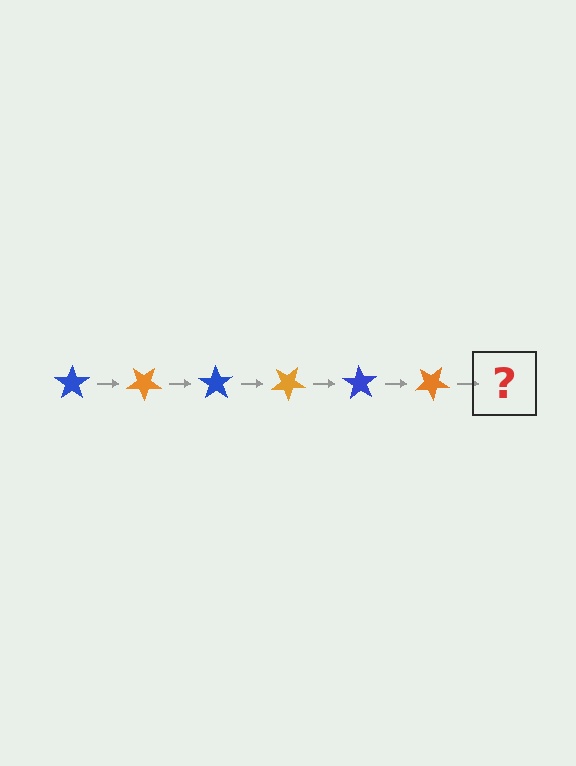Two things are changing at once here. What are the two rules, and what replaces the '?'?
The two rules are that it rotates 35 degrees each step and the color cycles through blue and orange. The '?' should be a blue star, rotated 210 degrees from the start.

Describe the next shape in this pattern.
It should be a blue star, rotated 210 degrees from the start.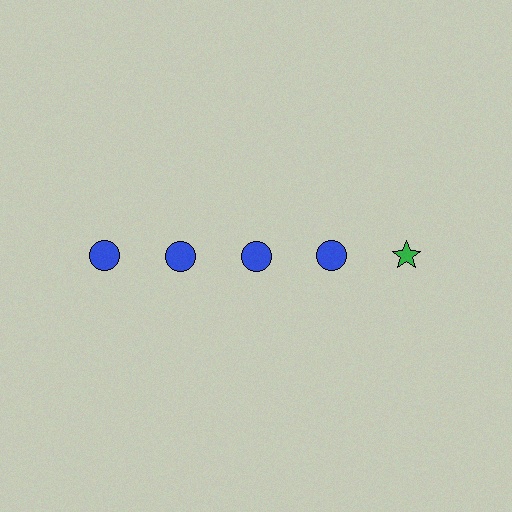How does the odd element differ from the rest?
It differs in both color (green instead of blue) and shape (star instead of circle).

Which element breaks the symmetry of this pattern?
The green star in the top row, rightmost column breaks the symmetry. All other shapes are blue circles.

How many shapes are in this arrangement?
There are 5 shapes arranged in a grid pattern.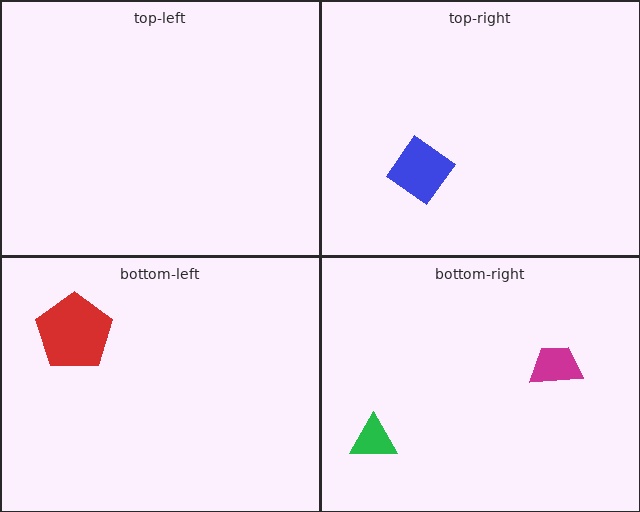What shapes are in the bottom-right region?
The magenta trapezoid, the green triangle.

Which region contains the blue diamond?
The top-right region.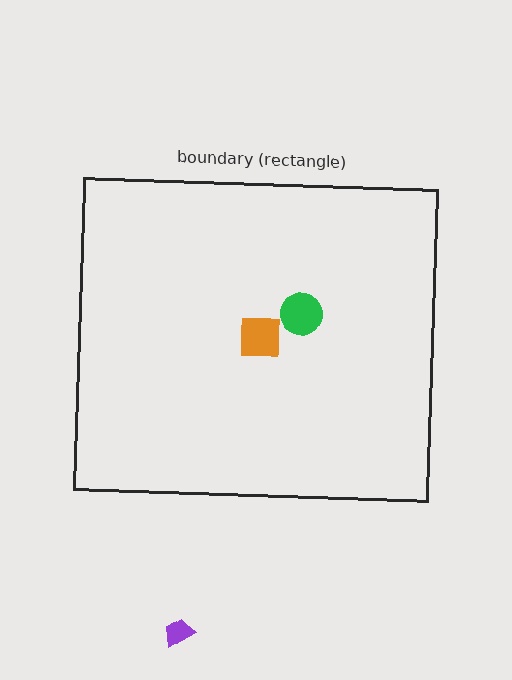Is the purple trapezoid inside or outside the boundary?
Outside.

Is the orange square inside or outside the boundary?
Inside.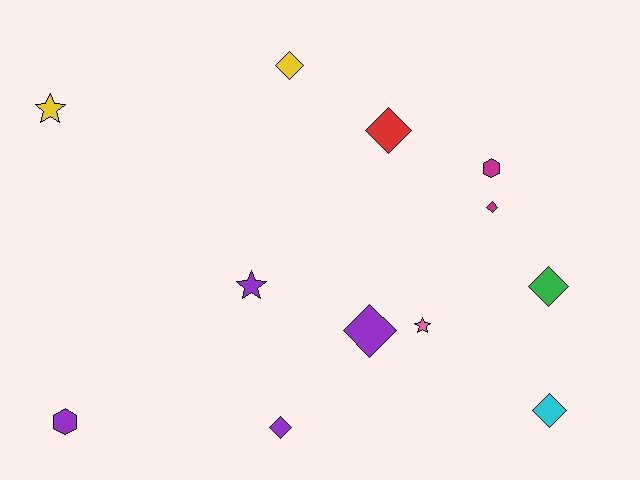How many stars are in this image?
There are 3 stars.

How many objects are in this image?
There are 12 objects.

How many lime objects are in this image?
There are no lime objects.